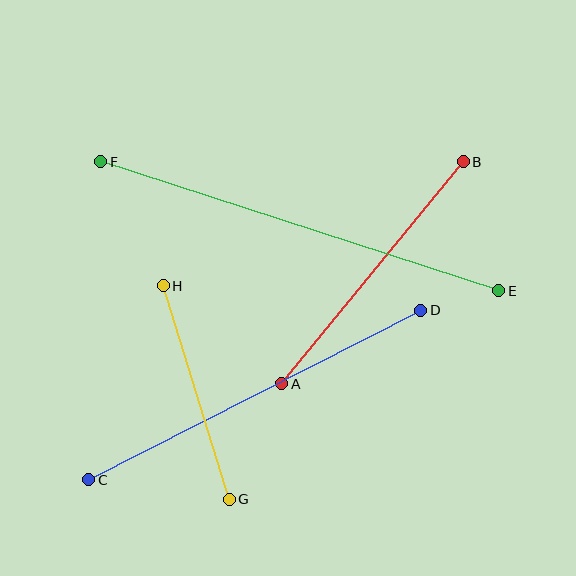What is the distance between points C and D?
The distance is approximately 373 pixels.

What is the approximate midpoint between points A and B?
The midpoint is at approximately (372, 273) pixels.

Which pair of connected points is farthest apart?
Points E and F are farthest apart.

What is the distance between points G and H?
The distance is approximately 223 pixels.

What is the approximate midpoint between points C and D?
The midpoint is at approximately (255, 395) pixels.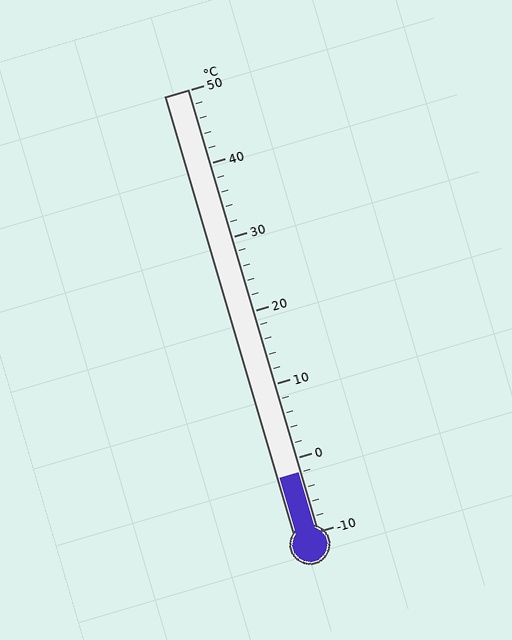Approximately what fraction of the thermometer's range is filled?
The thermometer is filled to approximately 15% of its range.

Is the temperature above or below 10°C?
The temperature is below 10°C.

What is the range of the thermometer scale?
The thermometer scale ranges from -10°C to 50°C.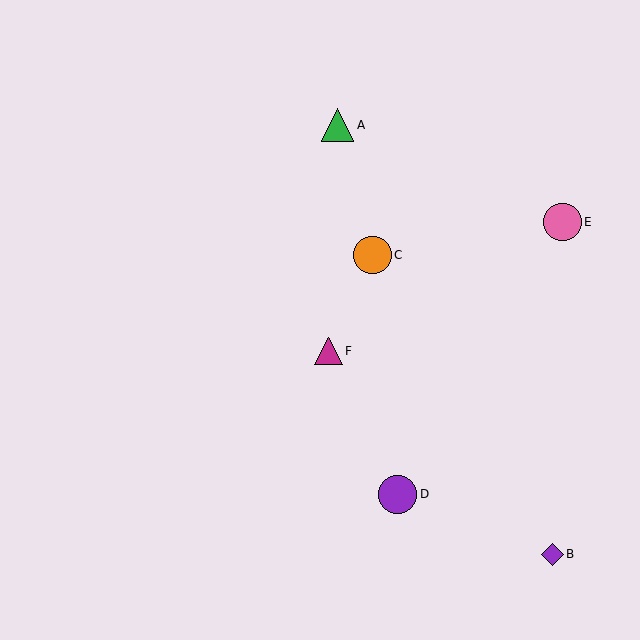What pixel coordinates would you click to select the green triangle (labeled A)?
Click at (337, 125) to select the green triangle A.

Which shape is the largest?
The purple circle (labeled D) is the largest.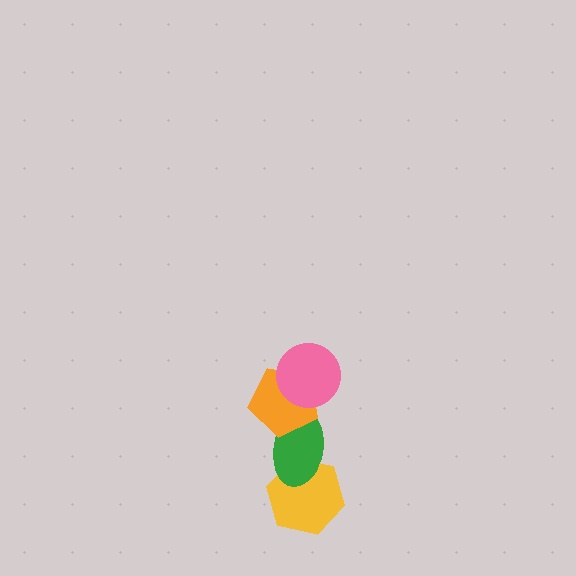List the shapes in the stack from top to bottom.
From top to bottom: the pink circle, the orange pentagon, the green ellipse, the yellow hexagon.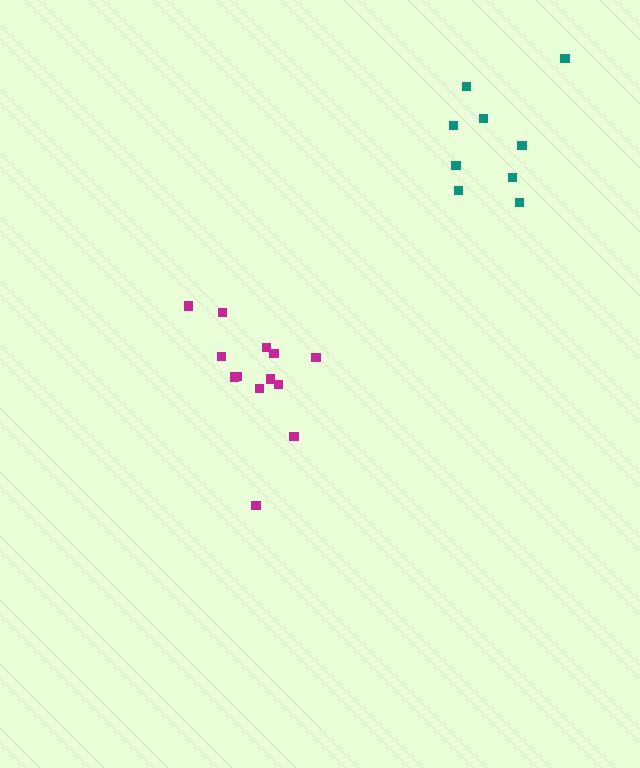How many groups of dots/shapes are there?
There are 2 groups.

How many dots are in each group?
Group 1: 13 dots, Group 2: 9 dots (22 total).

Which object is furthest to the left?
The magenta cluster is leftmost.